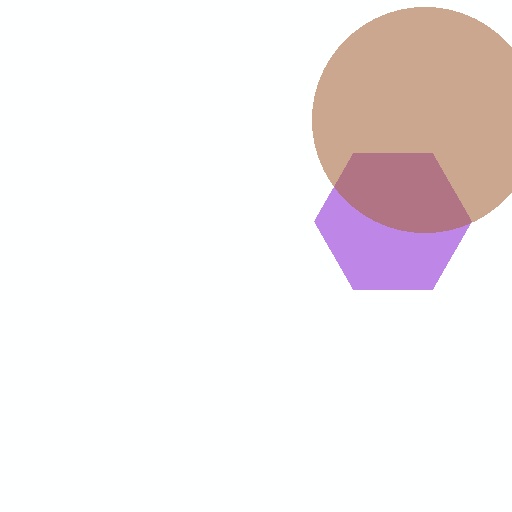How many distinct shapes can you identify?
There are 2 distinct shapes: a purple hexagon, a brown circle.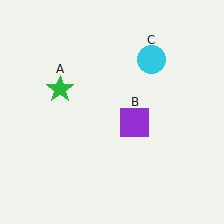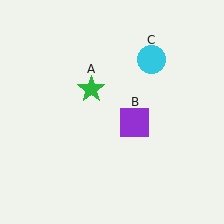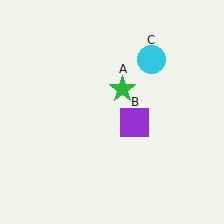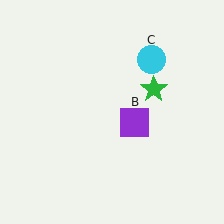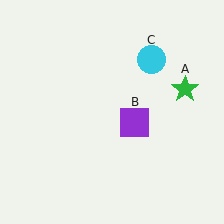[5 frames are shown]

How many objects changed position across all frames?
1 object changed position: green star (object A).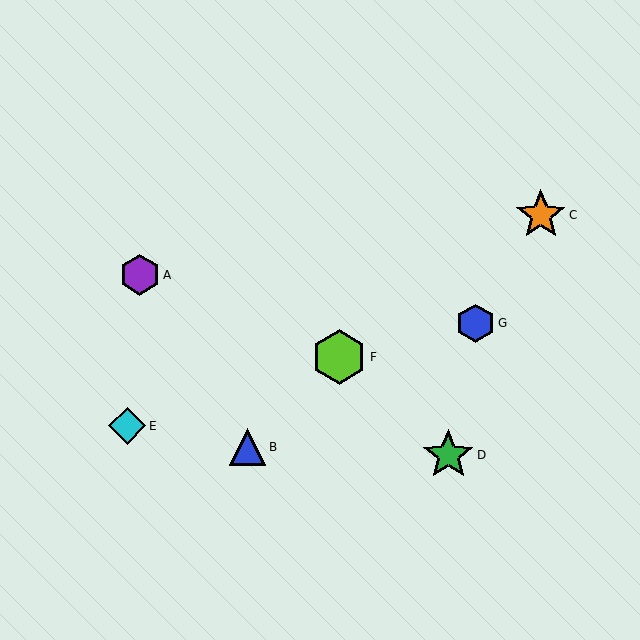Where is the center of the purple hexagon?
The center of the purple hexagon is at (140, 275).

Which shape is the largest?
The lime hexagon (labeled F) is the largest.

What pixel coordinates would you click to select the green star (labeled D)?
Click at (448, 455) to select the green star D.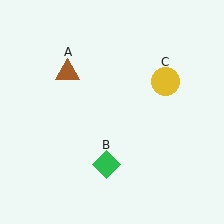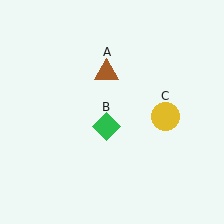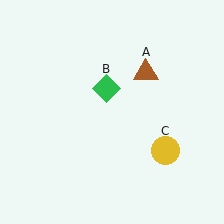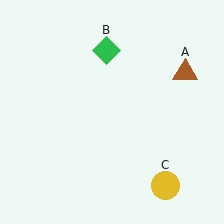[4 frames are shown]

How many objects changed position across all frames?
3 objects changed position: brown triangle (object A), green diamond (object B), yellow circle (object C).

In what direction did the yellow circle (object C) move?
The yellow circle (object C) moved down.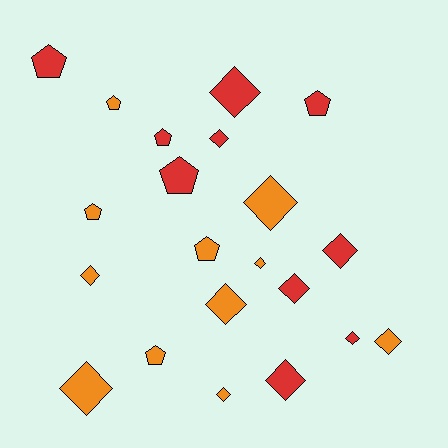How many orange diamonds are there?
There are 7 orange diamonds.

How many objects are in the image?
There are 21 objects.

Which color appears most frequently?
Orange, with 11 objects.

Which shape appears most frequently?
Diamond, with 13 objects.